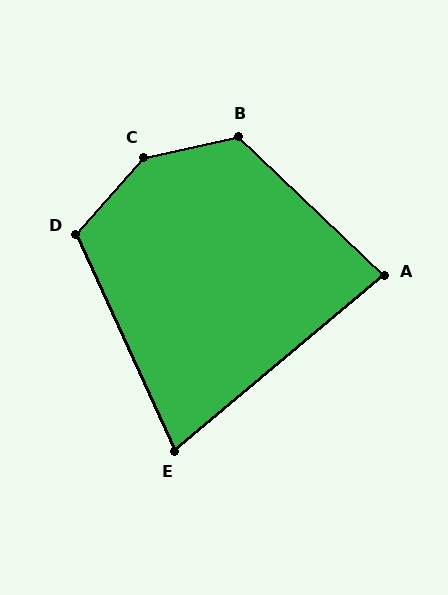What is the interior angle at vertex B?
Approximately 124 degrees (obtuse).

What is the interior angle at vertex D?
Approximately 114 degrees (obtuse).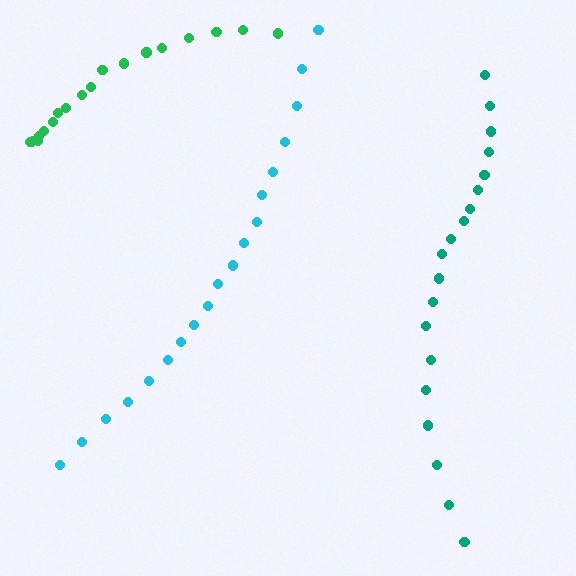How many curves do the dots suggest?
There are 3 distinct paths.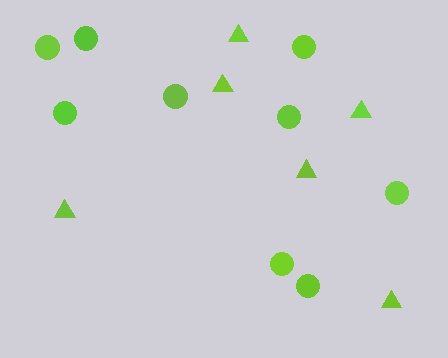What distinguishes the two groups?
There are 2 groups: one group of circles (9) and one group of triangles (6).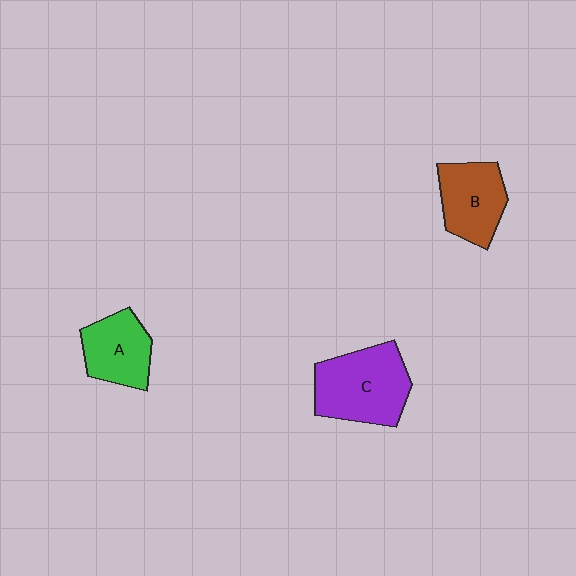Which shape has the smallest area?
Shape A (green).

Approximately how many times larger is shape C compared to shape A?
Approximately 1.4 times.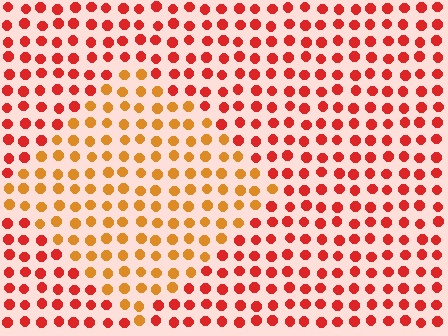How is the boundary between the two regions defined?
The boundary is defined purely by a slight shift in hue (about 34 degrees). Spacing, size, and orientation are identical on both sides.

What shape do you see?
I see a diamond.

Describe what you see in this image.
The image is filled with small red elements in a uniform arrangement. A diamond-shaped region is visible where the elements are tinted to a slightly different hue, forming a subtle color boundary.